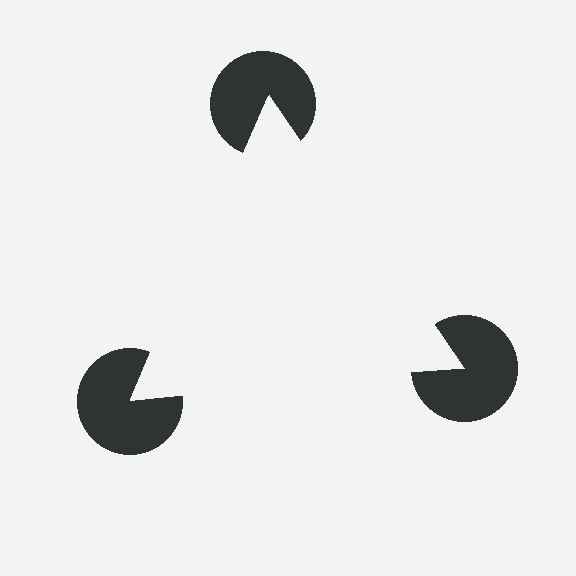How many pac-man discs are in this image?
There are 3 — one at each vertex of the illusory triangle.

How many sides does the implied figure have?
3 sides.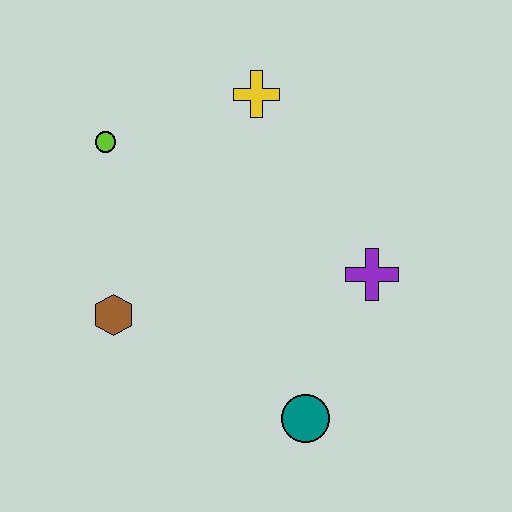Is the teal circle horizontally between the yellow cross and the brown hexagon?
No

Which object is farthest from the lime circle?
The teal circle is farthest from the lime circle.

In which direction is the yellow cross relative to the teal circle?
The yellow cross is above the teal circle.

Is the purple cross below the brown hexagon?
No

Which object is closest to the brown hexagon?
The lime circle is closest to the brown hexagon.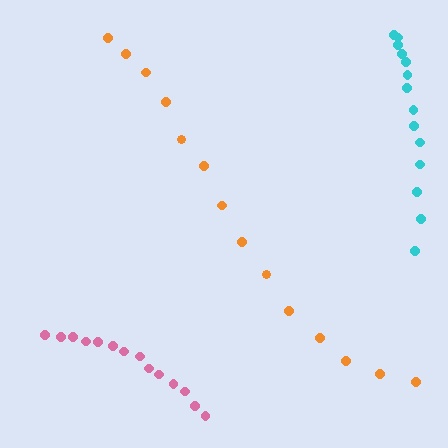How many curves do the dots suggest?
There are 3 distinct paths.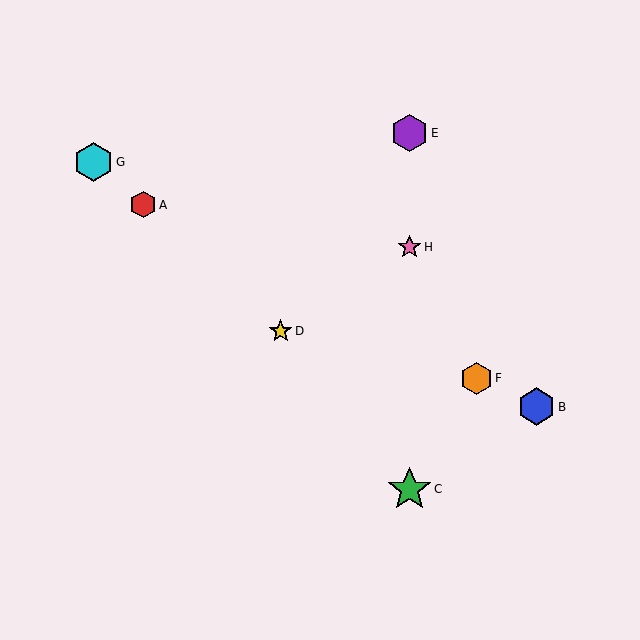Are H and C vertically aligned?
Yes, both are at x≈410.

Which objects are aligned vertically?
Objects C, E, H are aligned vertically.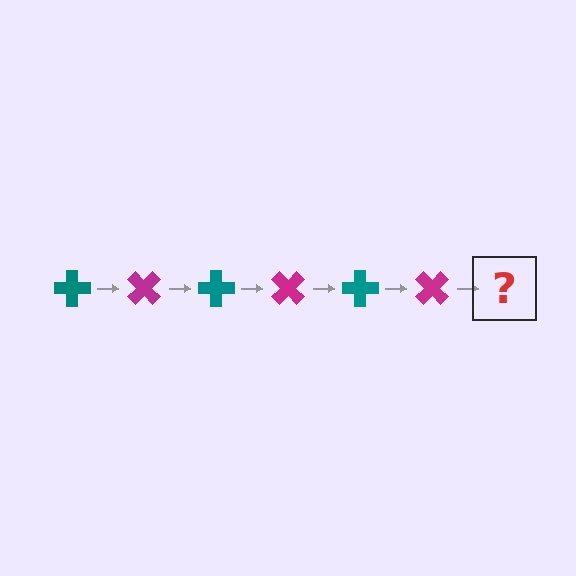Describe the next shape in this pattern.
It should be a teal cross, rotated 270 degrees from the start.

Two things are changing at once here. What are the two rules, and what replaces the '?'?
The two rules are that it rotates 45 degrees each step and the color cycles through teal and magenta. The '?' should be a teal cross, rotated 270 degrees from the start.